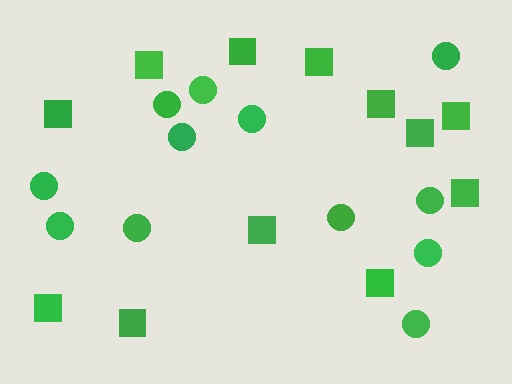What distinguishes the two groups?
There are 2 groups: one group of circles (12) and one group of squares (12).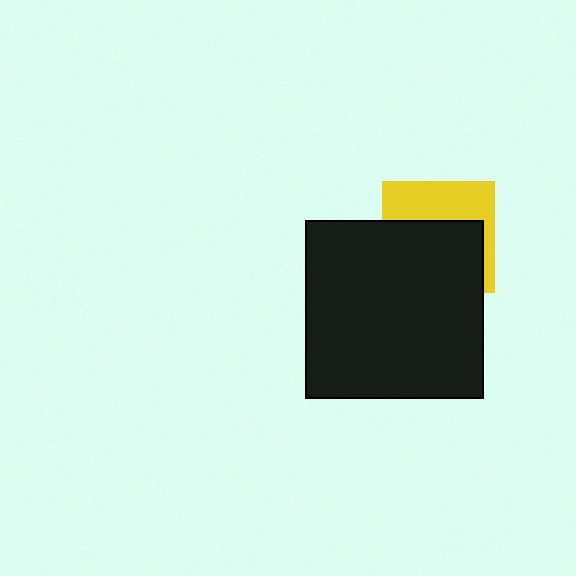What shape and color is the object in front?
The object in front is a black square.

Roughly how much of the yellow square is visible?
A small part of it is visible (roughly 41%).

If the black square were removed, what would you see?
You would see the complete yellow square.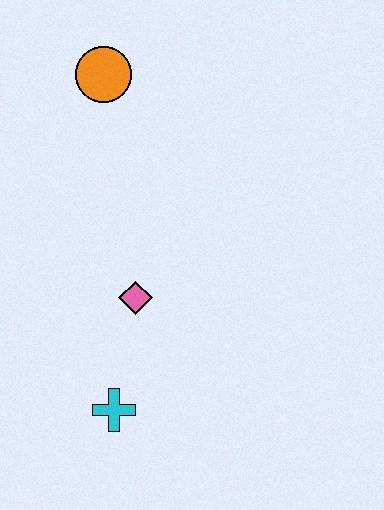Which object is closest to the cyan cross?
The pink diamond is closest to the cyan cross.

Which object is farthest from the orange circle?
The cyan cross is farthest from the orange circle.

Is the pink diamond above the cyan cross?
Yes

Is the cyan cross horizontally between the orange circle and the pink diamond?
Yes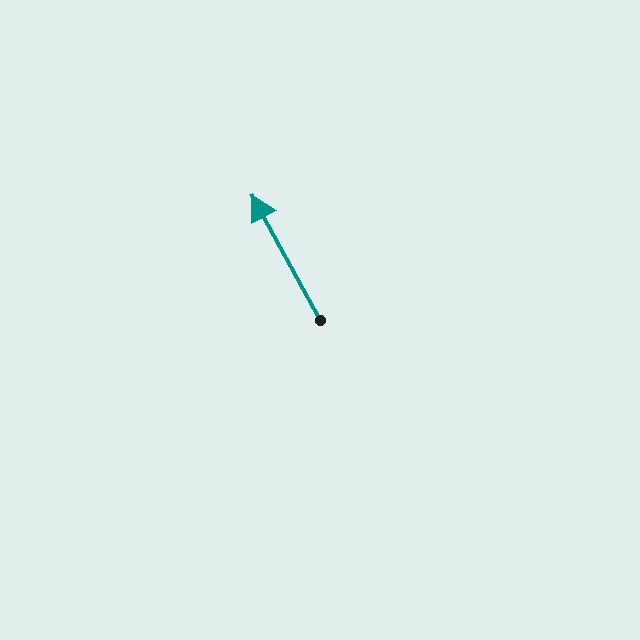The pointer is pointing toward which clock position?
Roughly 11 o'clock.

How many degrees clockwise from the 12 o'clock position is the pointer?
Approximately 331 degrees.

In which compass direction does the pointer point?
Northwest.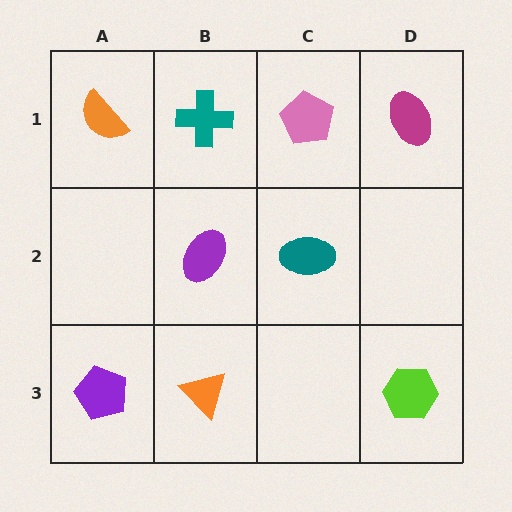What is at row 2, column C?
A teal ellipse.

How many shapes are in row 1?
4 shapes.